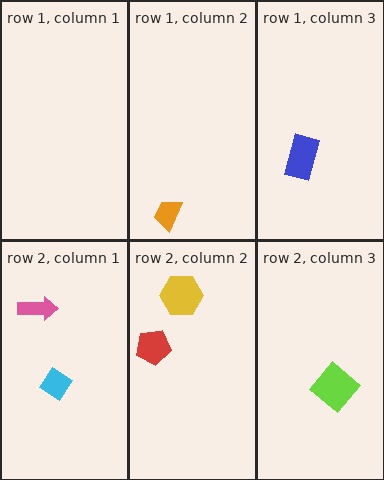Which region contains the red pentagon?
The row 2, column 2 region.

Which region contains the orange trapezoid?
The row 1, column 2 region.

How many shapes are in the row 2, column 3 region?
1.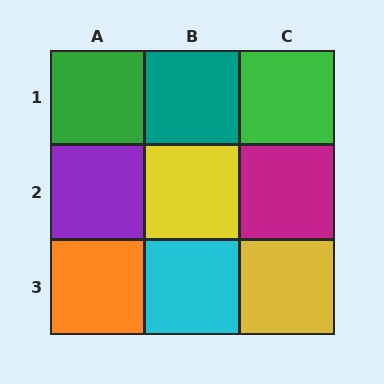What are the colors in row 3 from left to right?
Orange, cyan, yellow.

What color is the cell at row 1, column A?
Green.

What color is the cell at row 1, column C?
Green.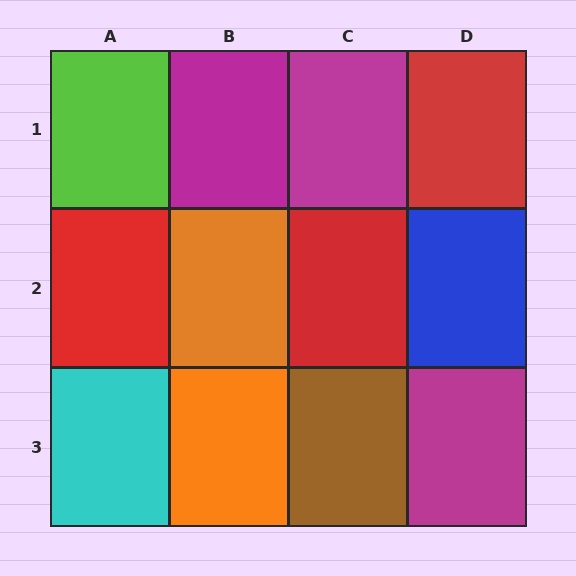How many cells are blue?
1 cell is blue.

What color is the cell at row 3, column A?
Cyan.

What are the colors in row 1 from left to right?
Lime, magenta, magenta, red.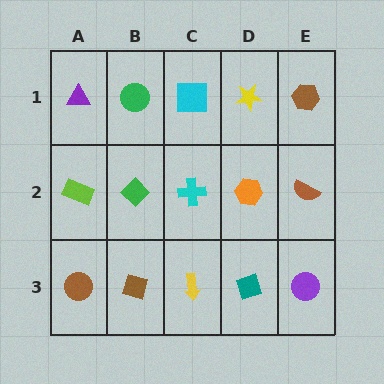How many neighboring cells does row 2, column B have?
4.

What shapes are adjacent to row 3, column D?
An orange hexagon (row 2, column D), a yellow arrow (row 3, column C), a purple circle (row 3, column E).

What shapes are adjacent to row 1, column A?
A lime rectangle (row 2, column A), a green circle (row 1, column B).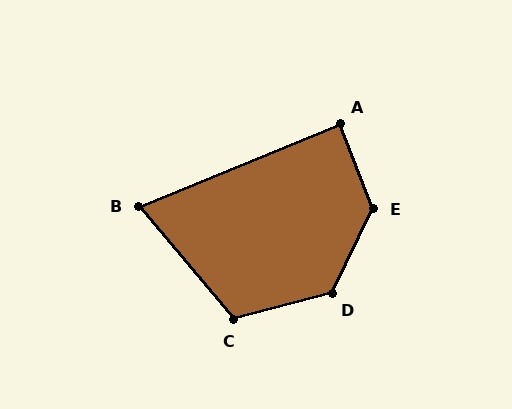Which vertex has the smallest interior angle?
B, at approximately 72 degrees.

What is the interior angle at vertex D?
Approximately 131 degrees (obtuse).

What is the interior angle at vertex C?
Approximately 115 degrees (obtuse).